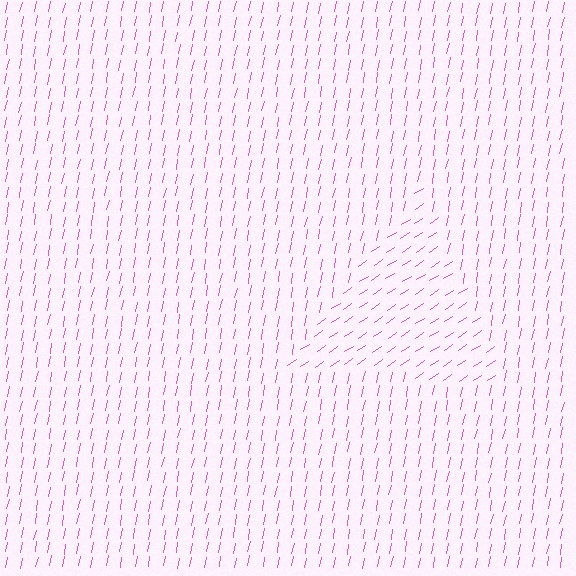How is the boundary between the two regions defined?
The boundary is defined purely by a change in line orientation (approximately 45 degrees difference). All lines are the same color and thickness.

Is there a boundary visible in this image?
Yes, there is a texture boundary formed by a change in line orientation.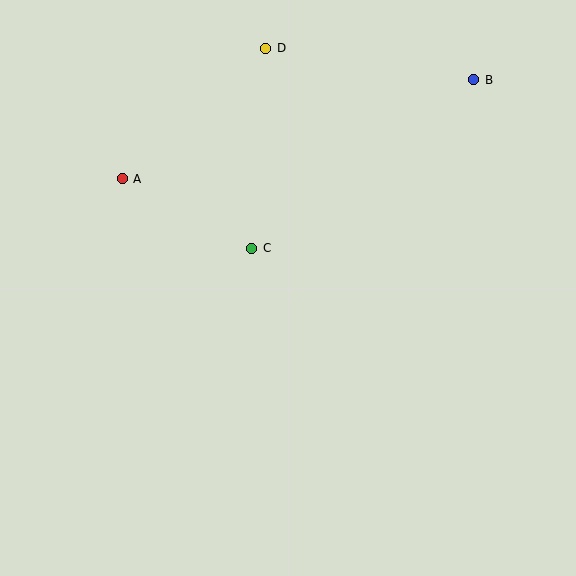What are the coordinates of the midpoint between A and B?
The midpoint between A and B is at (298, 129).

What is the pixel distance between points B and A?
The distance between B and A is 365 pixels.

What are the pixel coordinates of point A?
Point A is at (122, 179).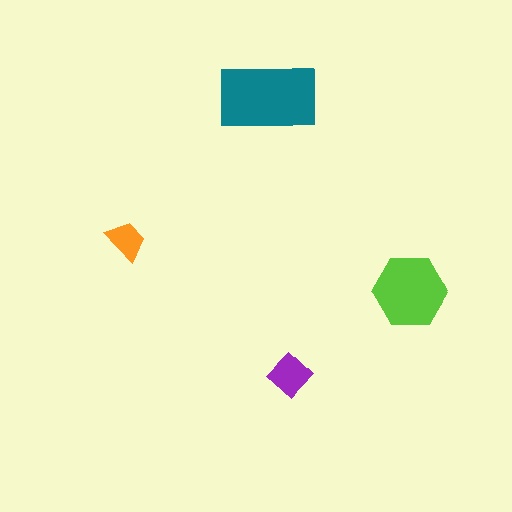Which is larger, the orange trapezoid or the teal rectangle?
The teal rectangle.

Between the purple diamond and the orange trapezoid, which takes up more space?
The purple diamond.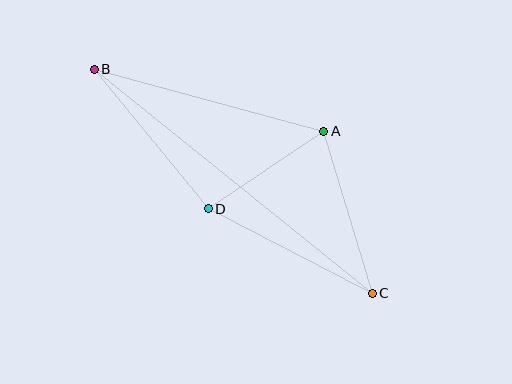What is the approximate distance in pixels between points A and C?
The distance between A and C is approximately 169 pixels.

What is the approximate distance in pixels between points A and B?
The distance between A and B is approximately 238 pixels.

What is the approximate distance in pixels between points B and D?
The distance between B and D is approximately 180 pixels.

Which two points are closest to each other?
Points A and D are closest to each other.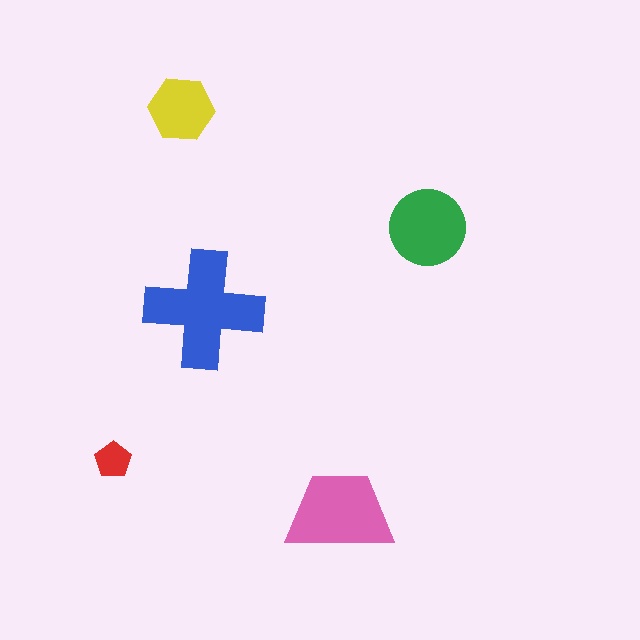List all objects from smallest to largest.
The red pentagon, the yellow hexagon, the green circle, the pink trapezoid, the blue cross.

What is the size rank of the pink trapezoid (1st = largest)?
2nd.